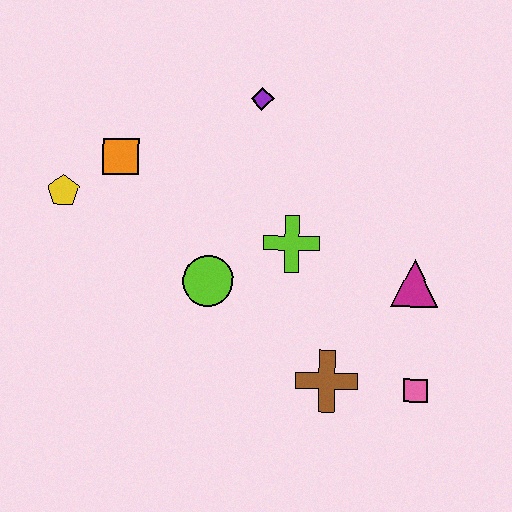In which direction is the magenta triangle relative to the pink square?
The magenta triangle is above the pink square.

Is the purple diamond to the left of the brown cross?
Yes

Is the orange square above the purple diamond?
No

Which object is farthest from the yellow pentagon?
The pink square is farthest from the yellow pentagon.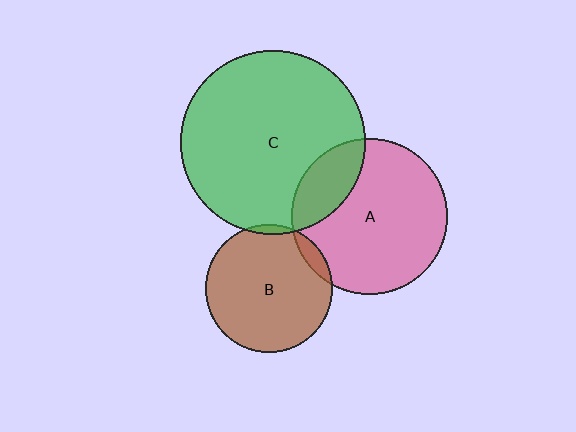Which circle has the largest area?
Circle C (green).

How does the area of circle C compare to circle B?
Approximately 2.1 times.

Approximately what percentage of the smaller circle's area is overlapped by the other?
Approximately 20%.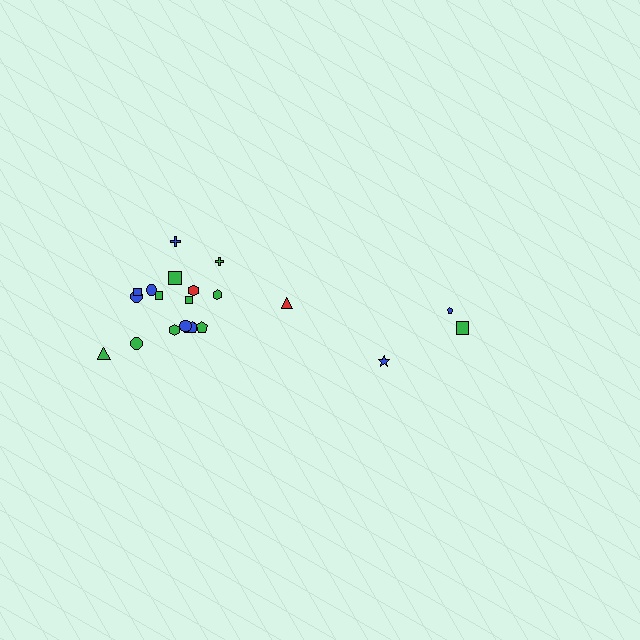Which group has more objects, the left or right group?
The left group.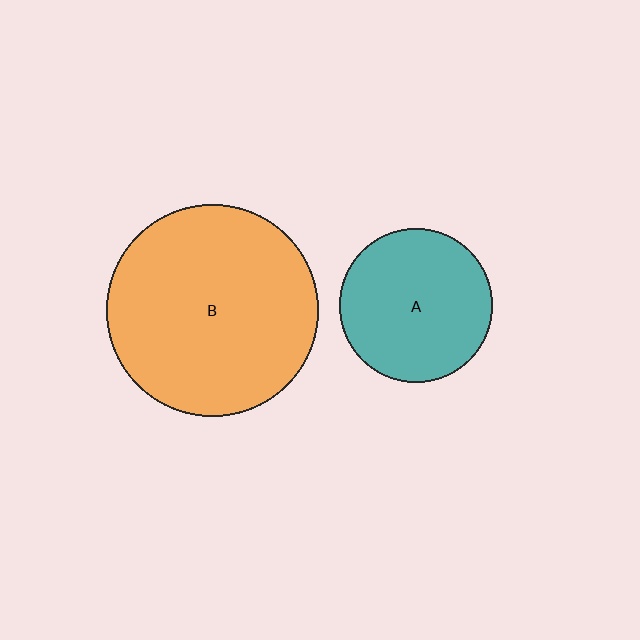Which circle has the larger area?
Circle B (orange).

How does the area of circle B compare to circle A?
Approximately 1.9 times.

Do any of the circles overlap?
No, none of the circles overlap.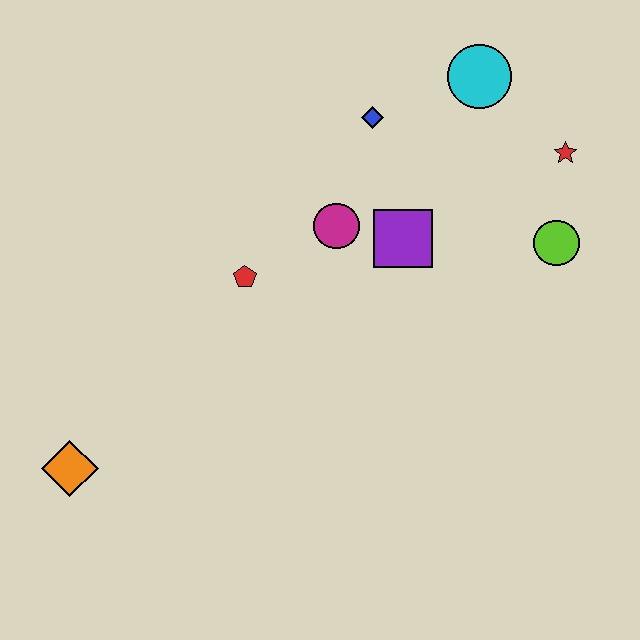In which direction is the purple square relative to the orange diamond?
The purple square is to the right of the orange diamond.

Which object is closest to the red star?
The lime circle is closest to the red star.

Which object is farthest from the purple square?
The orange diamond is farthest from the purple square.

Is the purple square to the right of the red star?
No